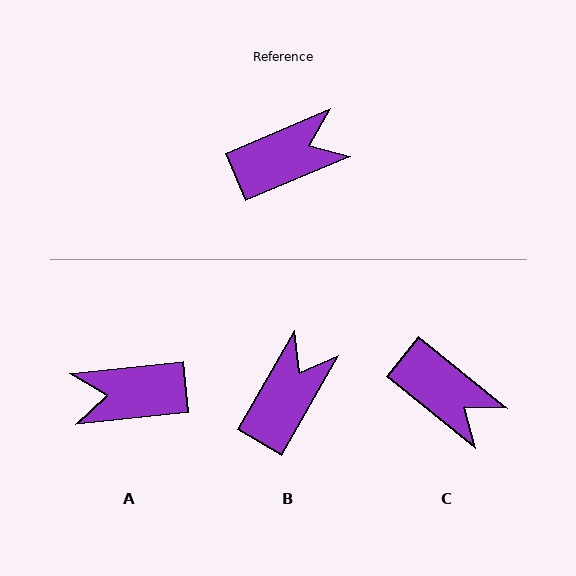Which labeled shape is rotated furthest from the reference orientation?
A, about 163 degrees away.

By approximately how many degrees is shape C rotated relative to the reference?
Approximately 62 degrees clockwise.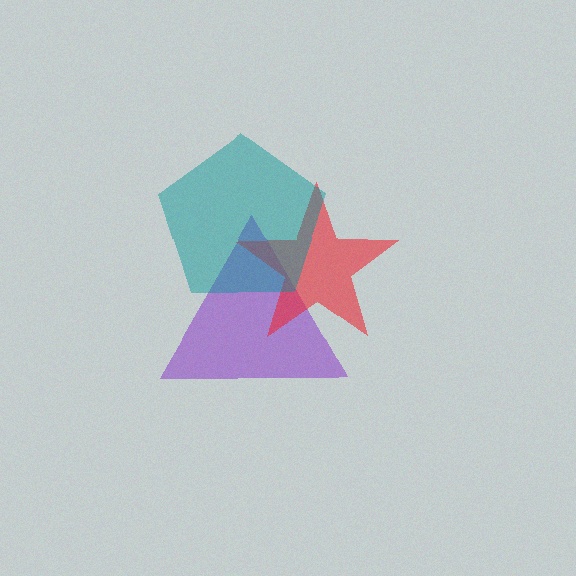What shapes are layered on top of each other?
The layered shapes are: a purple triangle, a red star, a teal pentagon.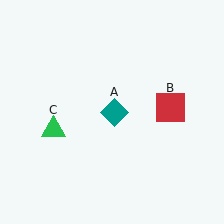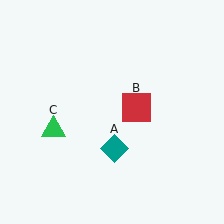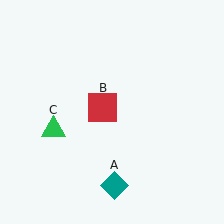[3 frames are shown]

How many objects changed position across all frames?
2 objects changed position: teal diamond (object A), red square (object B).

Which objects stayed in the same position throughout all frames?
Green triangle (object C) remained stationary.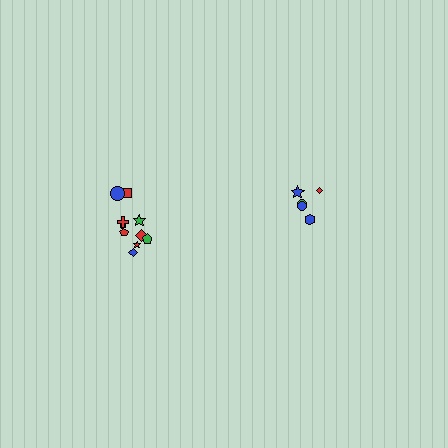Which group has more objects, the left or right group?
The left group.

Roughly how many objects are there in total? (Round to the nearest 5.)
Roughly 15 objects in total.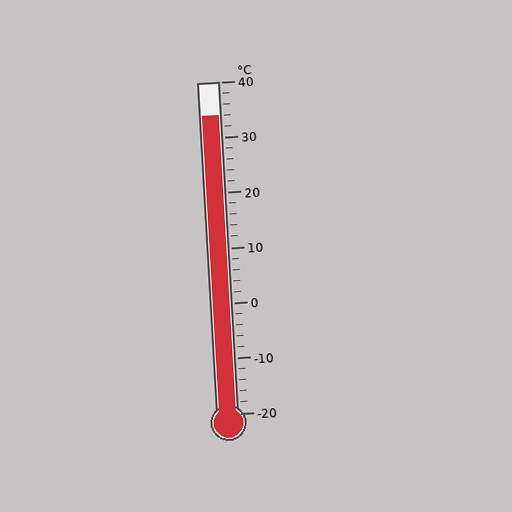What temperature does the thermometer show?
The thermometer shows approximately 34°C.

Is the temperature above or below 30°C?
The temperature is above 30°C.